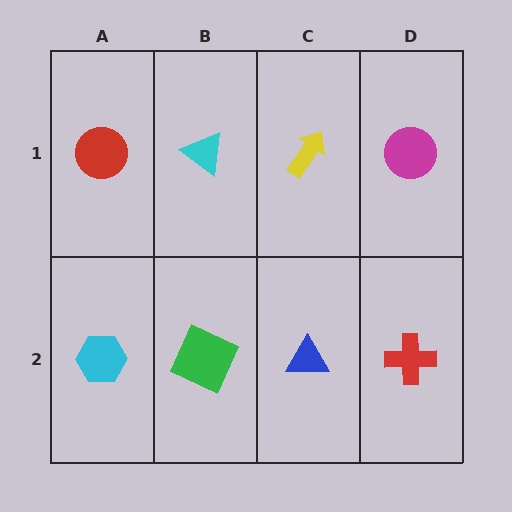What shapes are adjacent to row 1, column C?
A blue triangle (row 2, column C), a cyan triangle (row 1, column B), a magenta circle (row 1, column D).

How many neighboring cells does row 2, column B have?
3.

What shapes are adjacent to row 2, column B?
A cyan triangle (row 1, column B), a cyan hexagon (row 2, column A), a blue triangle (row 2, column C).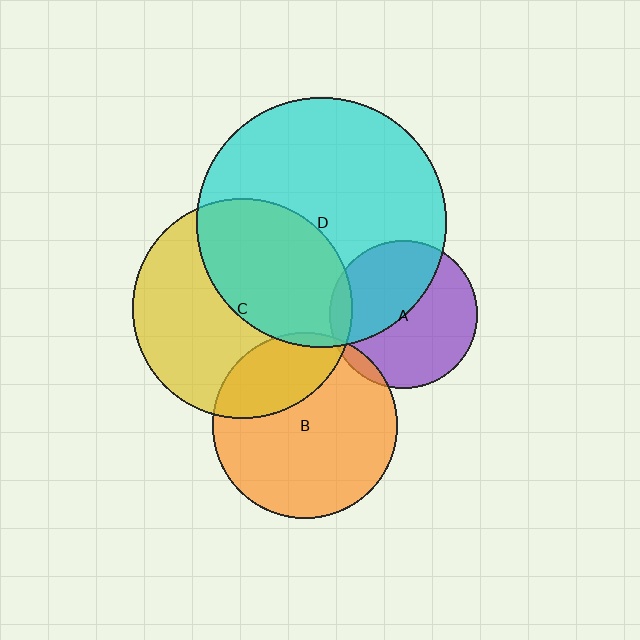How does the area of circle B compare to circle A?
Approximately 1.6 times.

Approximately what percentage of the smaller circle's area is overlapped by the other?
Approximately 5%.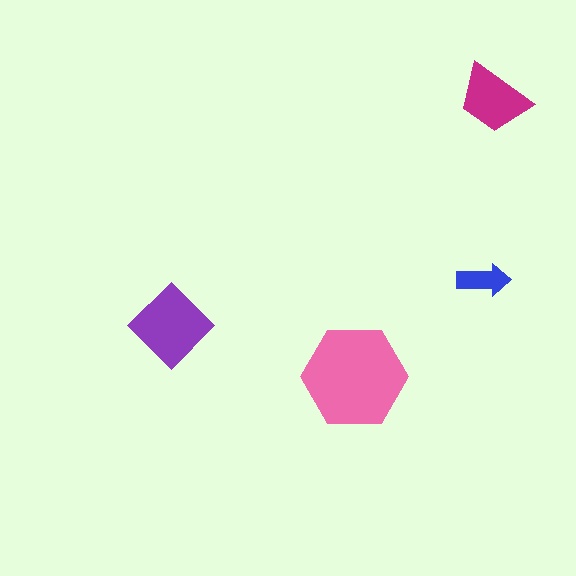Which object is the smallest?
The blue arrow.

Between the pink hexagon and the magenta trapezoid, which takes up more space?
The pink hexagon.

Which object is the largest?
The pink hexagon.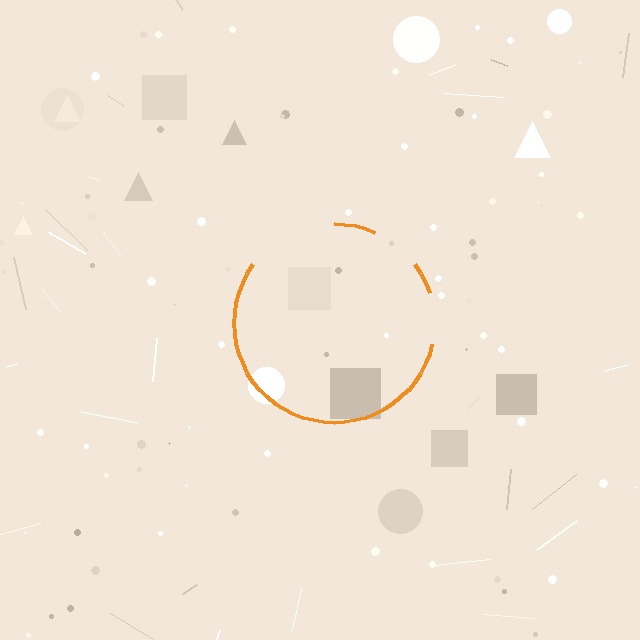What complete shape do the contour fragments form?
The contour fragments form a circle.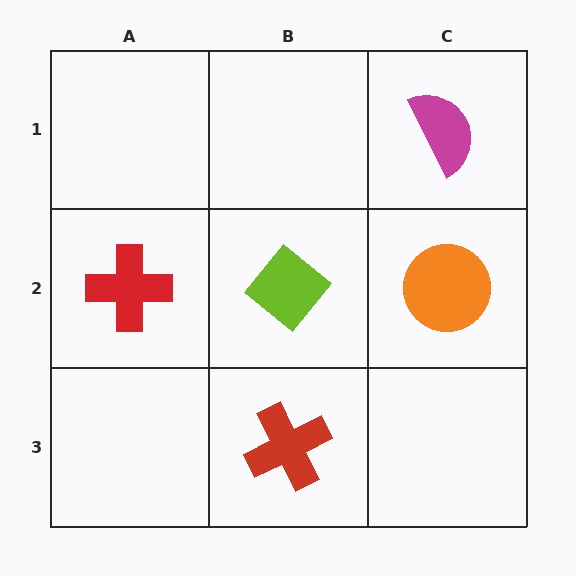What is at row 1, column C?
A magenta semicircle.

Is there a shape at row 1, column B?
No, that cell is empty.